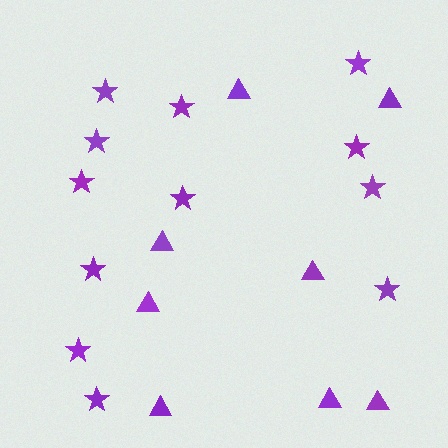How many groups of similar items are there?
There are 2 groups: one group of stars (12) and one group of triangles (8).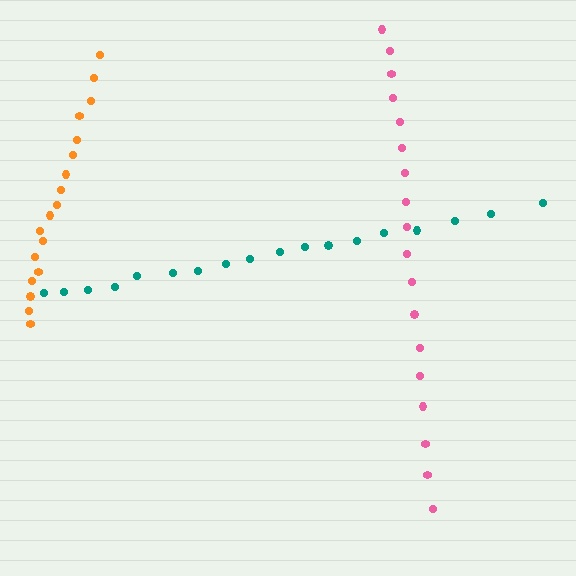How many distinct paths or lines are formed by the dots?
There are 3 distinct paths.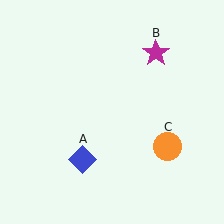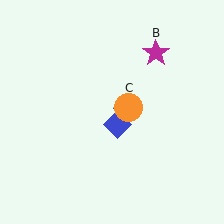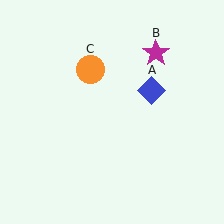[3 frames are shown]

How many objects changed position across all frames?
2 objects changed position: blue diamond (object A), orange circle (object C).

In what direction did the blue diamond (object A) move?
The blue diamond (object A) moved up and to the right.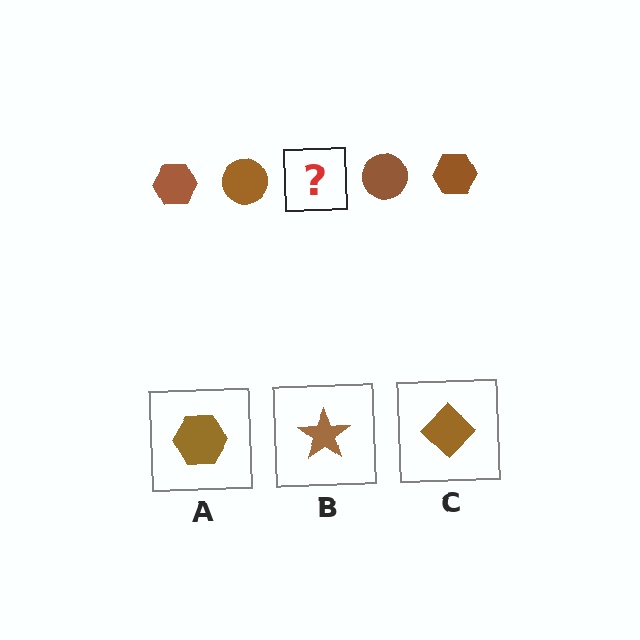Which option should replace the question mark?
Option A.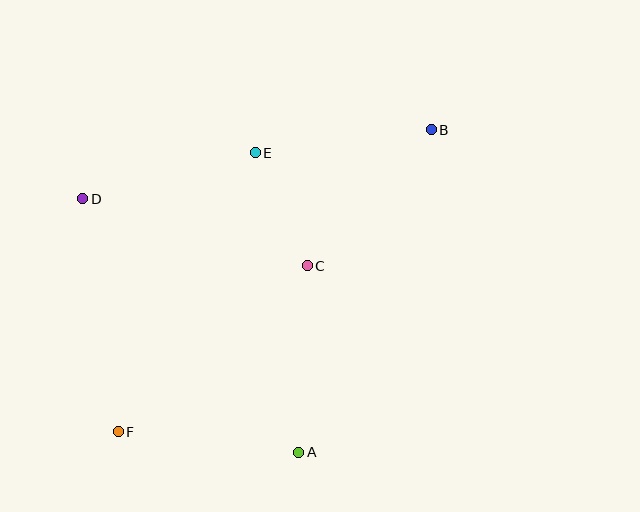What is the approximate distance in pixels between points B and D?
The distance between B and D is approximately 355 pixels.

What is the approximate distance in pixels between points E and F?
The distance between E and F is approximately 311 pixels.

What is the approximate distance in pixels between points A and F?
The distance between A and F is approximately 181 pixels.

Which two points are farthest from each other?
Points B and F are farthest from each other.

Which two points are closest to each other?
Points C and E are closest to each other.